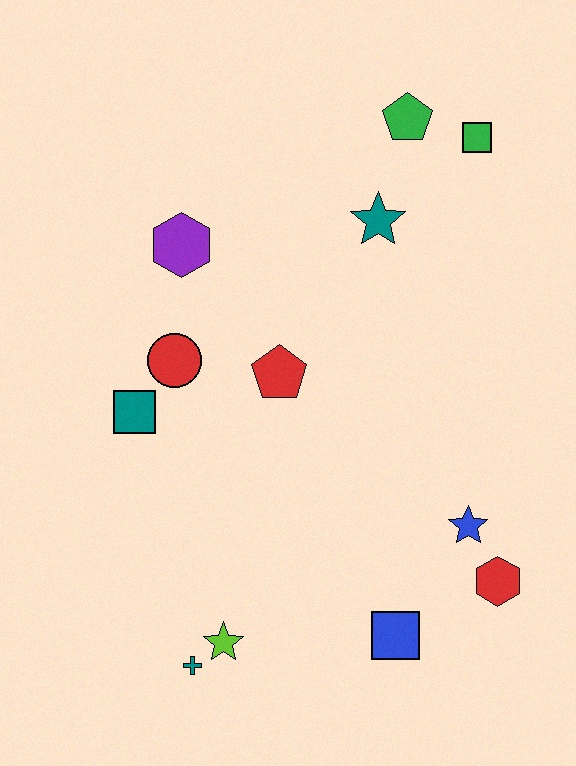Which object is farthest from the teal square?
The green square is farthest from the teal square.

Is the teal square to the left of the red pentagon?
Yes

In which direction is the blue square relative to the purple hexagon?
The blue square is below the purple hexagon.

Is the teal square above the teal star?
No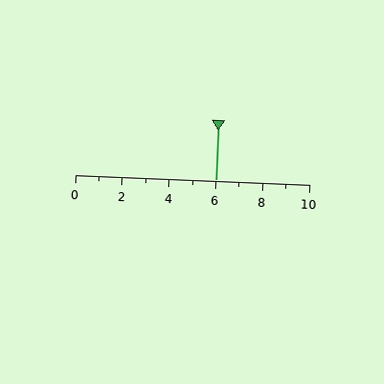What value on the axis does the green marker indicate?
The marker indicates approximately 6.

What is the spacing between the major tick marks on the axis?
The major ticks are spaced 2 apart.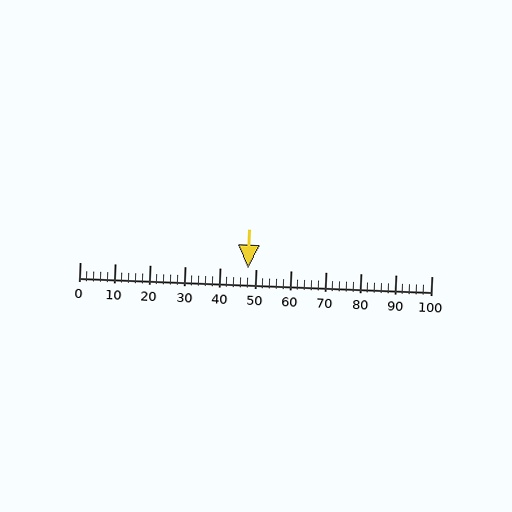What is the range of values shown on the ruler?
The ruler shows values from 0 to 100.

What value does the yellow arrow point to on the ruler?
The yellow arrow points to approximately 48.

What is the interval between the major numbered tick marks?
The major tick marks are spaced 10 units apart.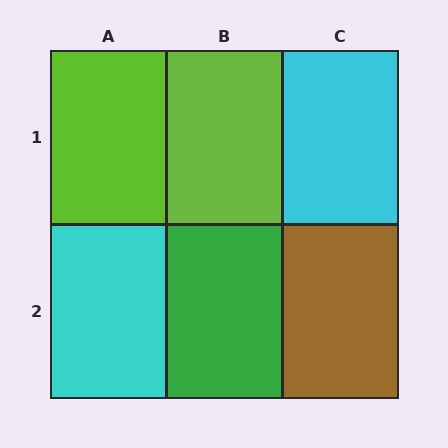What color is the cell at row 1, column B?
Lime.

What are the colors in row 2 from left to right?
Cyan, green, brown.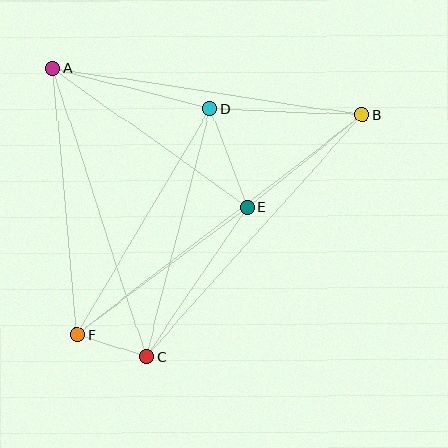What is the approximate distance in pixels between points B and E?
The distance between B and E is approximately 147 pixels.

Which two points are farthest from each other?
Points B and F are farthest from each other.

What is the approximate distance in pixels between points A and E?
The distance between A and E is approximately 239 pixels.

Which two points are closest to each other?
Points C and F are closest to each other.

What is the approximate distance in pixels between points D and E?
The distance between D and E is approximately 105 pixels.